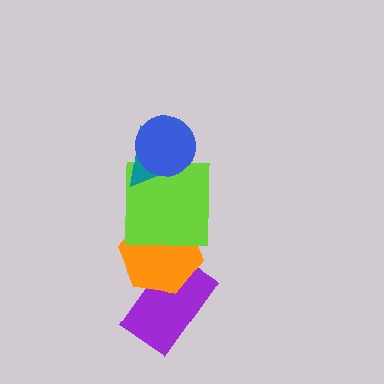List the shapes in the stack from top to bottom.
From top to bottom: the blue circle, the teal triangle, the lime square, the orange hexagon, the purple rectangle.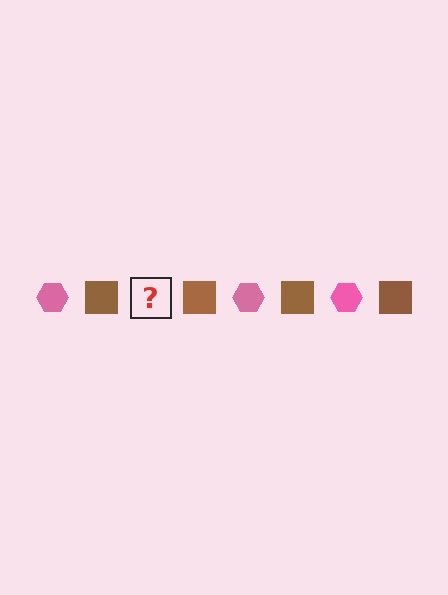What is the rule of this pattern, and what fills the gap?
The rule is that the pattern alternates between pink hexagon and brown square. The gap should be filled with a pink hexagon.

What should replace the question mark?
The question mark should be replaced with a pink hexagon.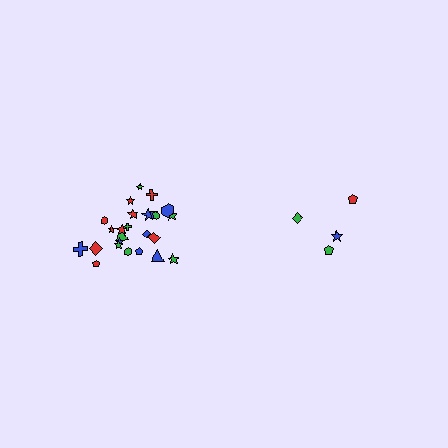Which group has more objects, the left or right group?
The left group.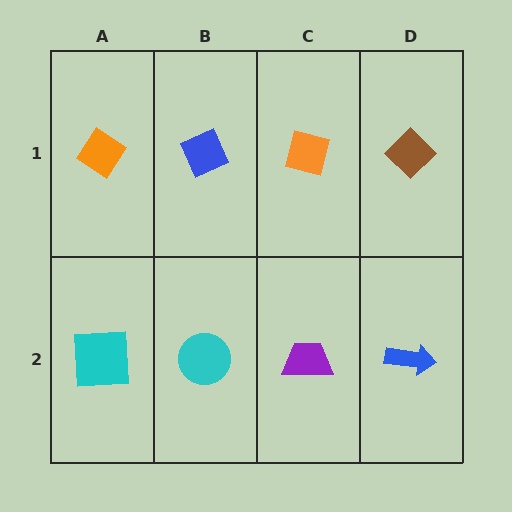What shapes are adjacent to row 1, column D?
A blue arrow (row 2, column D), an orange square (row 1, column C).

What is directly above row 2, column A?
An orange diamond.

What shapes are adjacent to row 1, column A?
A cyan square (row 2, column A), a blue diamond (row 1, column B).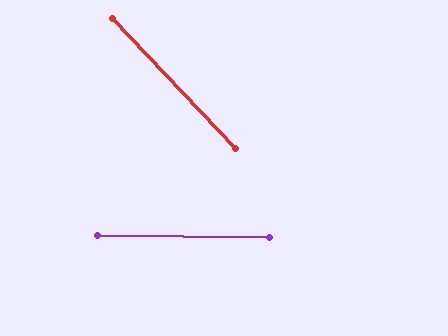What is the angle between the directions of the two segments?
Approximately 46 degrees.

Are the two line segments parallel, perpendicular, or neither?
Neither parallel nor perpendicular — they differ by about 46°.